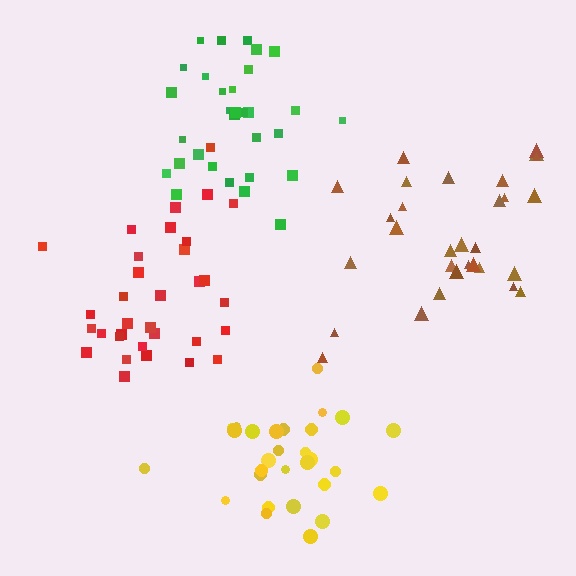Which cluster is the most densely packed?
Green.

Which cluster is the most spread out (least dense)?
Brown.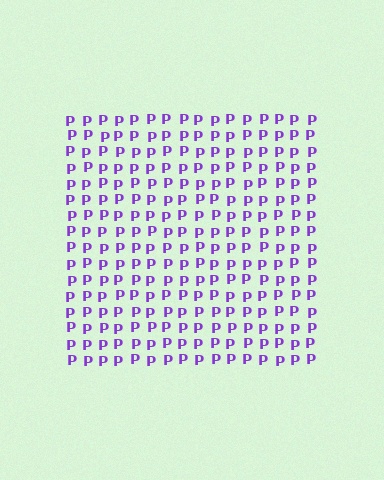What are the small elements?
The small elements are letter P's.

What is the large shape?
The large shape is a square.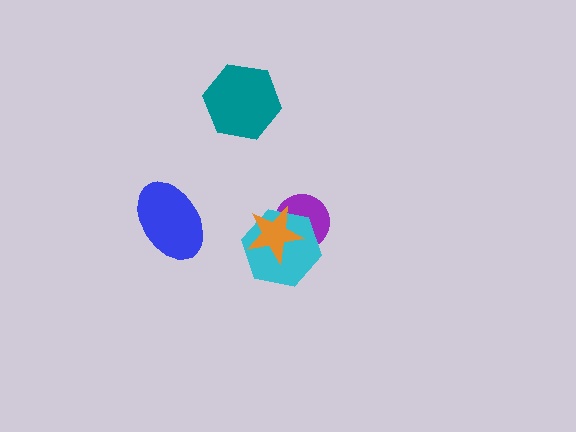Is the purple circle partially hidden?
Yes, it is partially covered by another shape.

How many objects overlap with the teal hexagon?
0 objects overlap with the teal hexagon.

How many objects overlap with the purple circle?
2 objects overlap with the purple circle.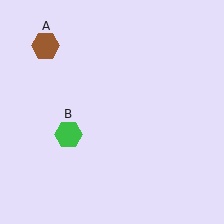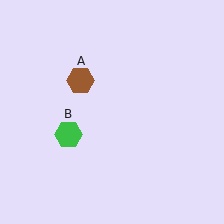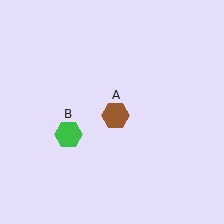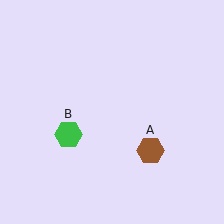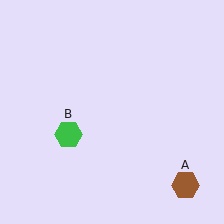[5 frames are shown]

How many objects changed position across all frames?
1 object changed position: brown hexagon (object A).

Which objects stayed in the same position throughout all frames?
Green hexagon (object B) remained stationary.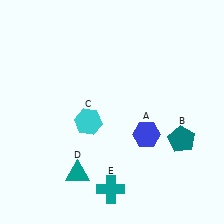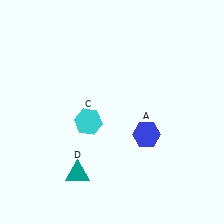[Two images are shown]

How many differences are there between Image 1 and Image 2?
There are 2 differences between the two images.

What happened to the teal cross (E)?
The teal cross (E) was removed in Image 2. It was in the bottom-left area of Image 1.